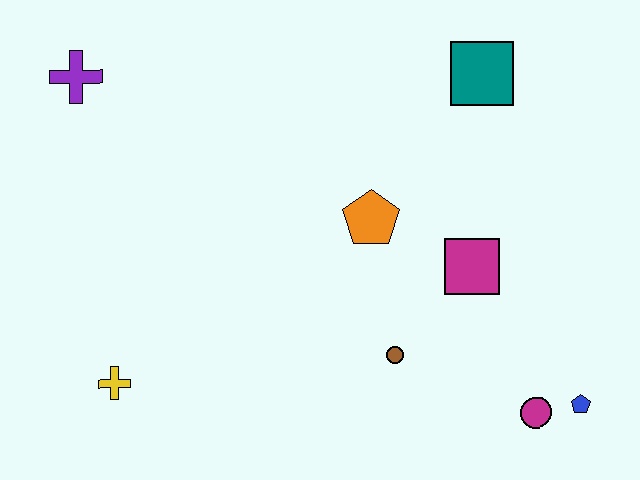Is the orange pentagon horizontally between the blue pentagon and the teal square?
No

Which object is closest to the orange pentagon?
The magenta square is closest to the orange pentagon.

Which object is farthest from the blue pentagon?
The purple cross is farthest from the blue pentagon.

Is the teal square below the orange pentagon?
No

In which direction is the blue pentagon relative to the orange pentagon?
The blue pentagon is to the right of the orange pentagon.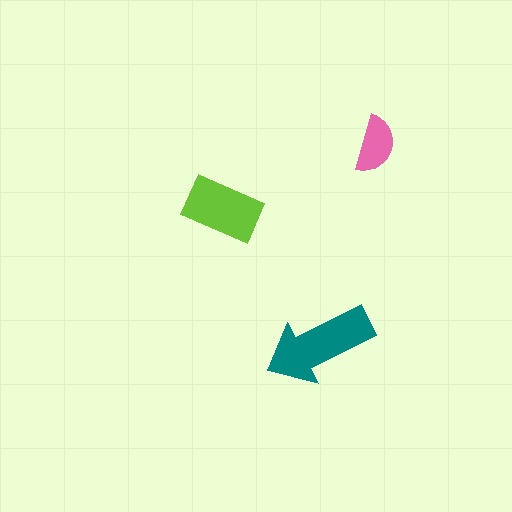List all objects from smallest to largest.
The pink semicircle, the lime rectangle, the teal arrow.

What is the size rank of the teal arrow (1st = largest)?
1st.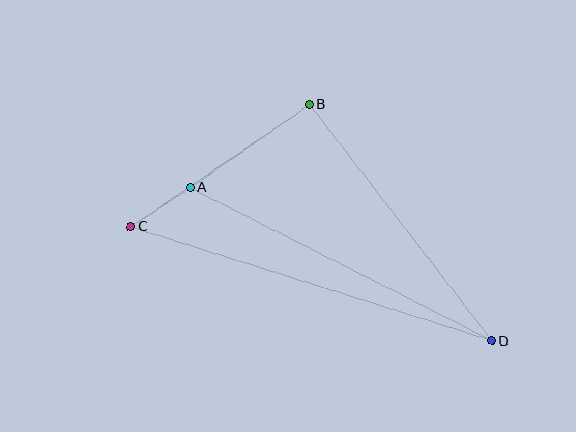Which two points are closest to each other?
Points A and C are closest to each other.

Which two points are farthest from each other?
Points C and D are farthest from each other.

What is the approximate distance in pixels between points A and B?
The distance between A and B is approximately 146 pixels.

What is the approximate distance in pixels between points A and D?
The distance between A and D is approximately 338 pixels.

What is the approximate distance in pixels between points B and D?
The distance between B and D is approximately 298 pixels.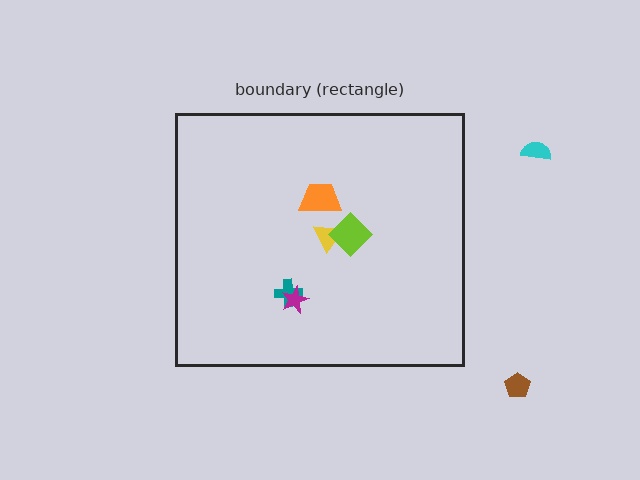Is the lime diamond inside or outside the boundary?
Inside.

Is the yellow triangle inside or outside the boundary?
Inside.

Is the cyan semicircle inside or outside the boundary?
Outside.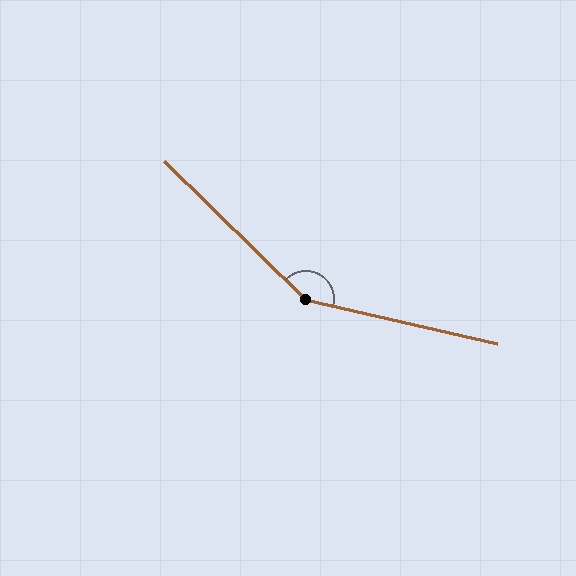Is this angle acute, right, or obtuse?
It is obtuse.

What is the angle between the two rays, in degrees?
Approximately 149 degrees.